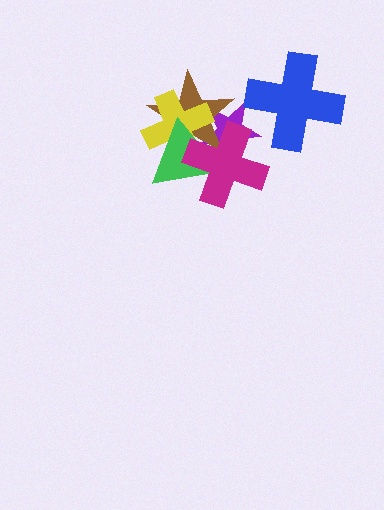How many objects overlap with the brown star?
4 objects overlap with the brown star.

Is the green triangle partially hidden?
Yes, it is partially covered by another shape.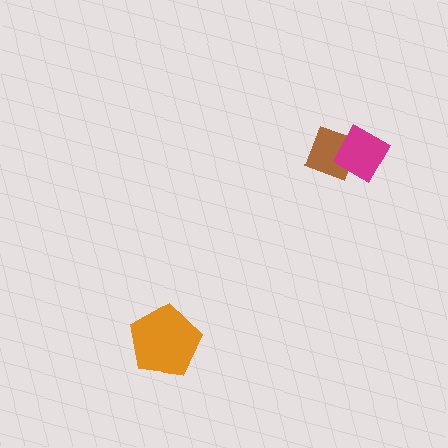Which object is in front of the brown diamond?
The magenta diamond is in front of the brown diamond.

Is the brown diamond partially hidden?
Yes, it is partially covered by another shape.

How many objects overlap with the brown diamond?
1 object overlaps with the brown diamond.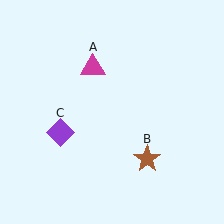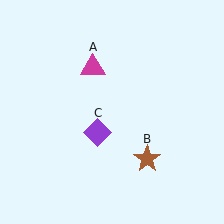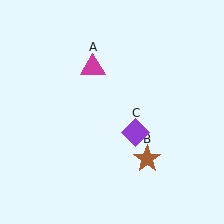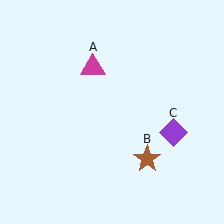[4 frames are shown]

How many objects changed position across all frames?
1 object changed position: purple diamond (object C).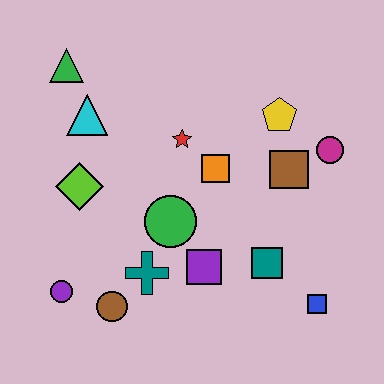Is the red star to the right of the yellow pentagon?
No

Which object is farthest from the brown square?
The purple circle is farthest from the brown square.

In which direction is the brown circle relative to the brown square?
The brown circle is to the left of the brown square.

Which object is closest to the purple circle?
The brown circle is closest to the purple circle.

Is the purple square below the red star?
Yes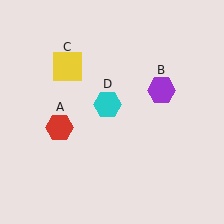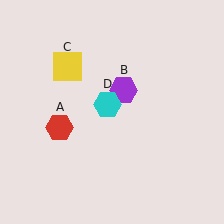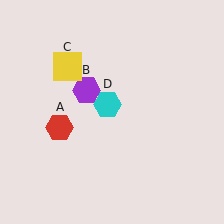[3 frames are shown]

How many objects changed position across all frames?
1 object changed position: purple hexagon (object B).